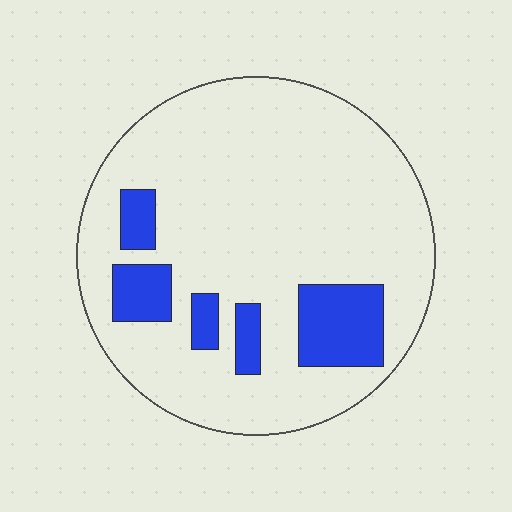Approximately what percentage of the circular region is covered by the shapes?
Approximately 15%.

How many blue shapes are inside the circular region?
5.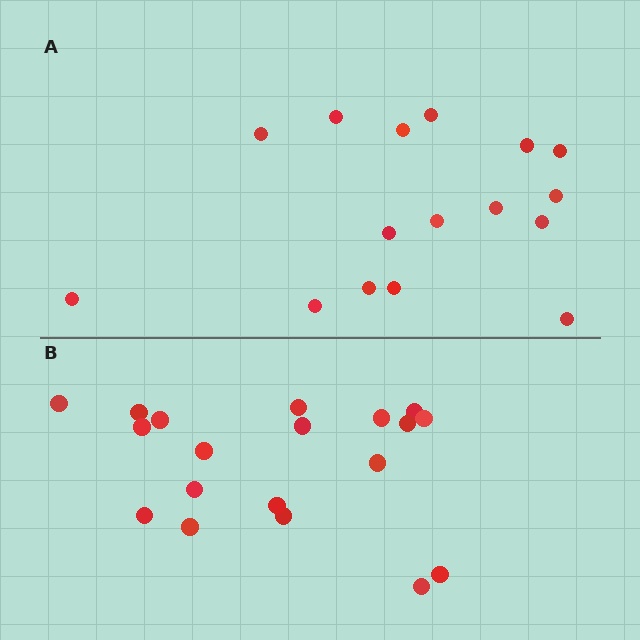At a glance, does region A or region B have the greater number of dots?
Region B (the bottom region) has more dots.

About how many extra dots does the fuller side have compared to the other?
Region B has just a few more — roughly 2 or 3 more dots than region A.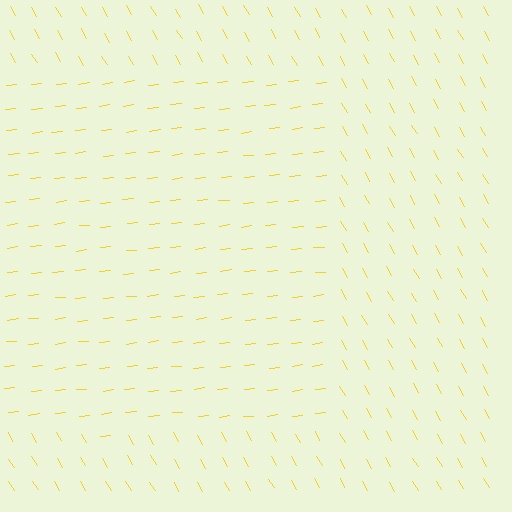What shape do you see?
I see a rectangle.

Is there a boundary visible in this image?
Yes, there is a texture boundary formed by a change in line orientation.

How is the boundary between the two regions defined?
The boundary is defined purely by a change in line orientation (approximately 66 degrees difference). All lines are the same color and thickness.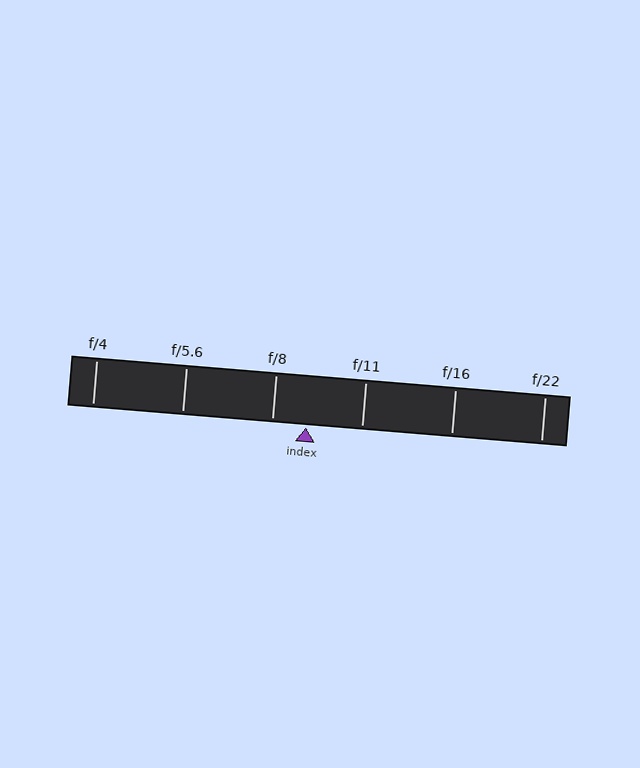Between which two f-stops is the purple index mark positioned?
The index mark is between f/8 and f/11.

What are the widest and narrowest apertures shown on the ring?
The widest aperture shown is f/4 and the narrowest is f/22.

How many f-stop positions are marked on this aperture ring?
There are 6 f-stop positions marked.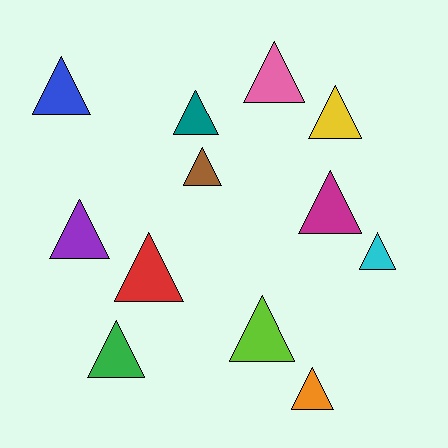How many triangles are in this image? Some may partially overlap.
There are 12 triangles.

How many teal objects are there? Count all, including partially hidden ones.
There is 1 teal object.